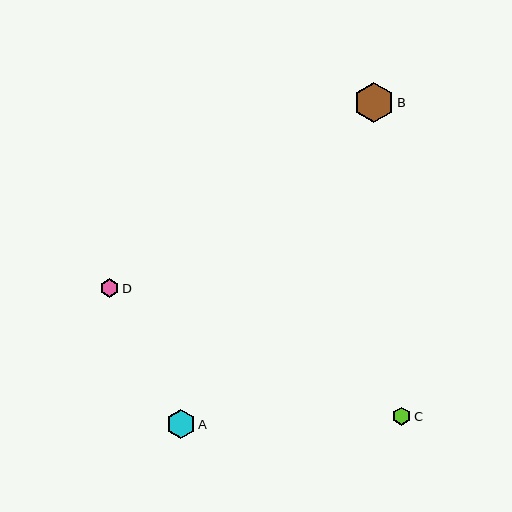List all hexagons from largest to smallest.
From largest to smallest: B, A, D, C.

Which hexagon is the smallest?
Hexagon C is the smallest with a size of approximately 18 pixels.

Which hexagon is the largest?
Hexagon B is the largest with a size of approximately 41 pixels.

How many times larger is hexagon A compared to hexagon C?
Hexagon A is approximately 1.6 times the size of hexagon C.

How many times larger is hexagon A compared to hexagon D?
Hexagon A is approximately 1.6 times the size of hexagon D.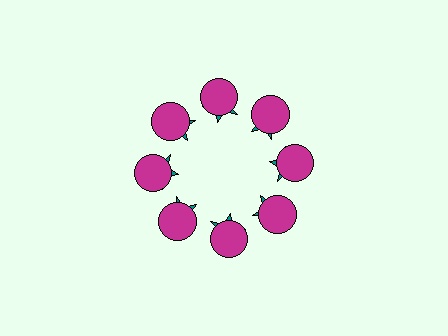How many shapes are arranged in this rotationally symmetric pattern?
There are 16 shapes, arranged in 8 groups of 2.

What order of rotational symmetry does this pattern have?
This pattern has 8-fold rotational symmetry.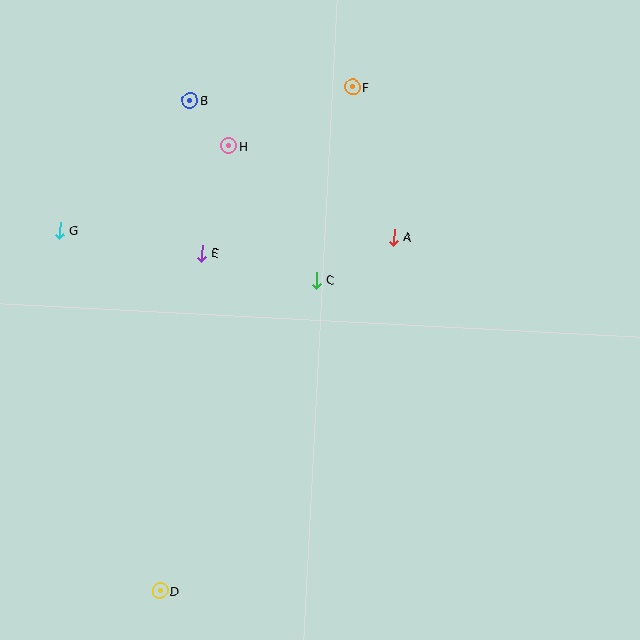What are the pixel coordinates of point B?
Point B is at (190, 100).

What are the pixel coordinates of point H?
Point H is at (229, 146).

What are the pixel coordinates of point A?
Point A is at (394, 237).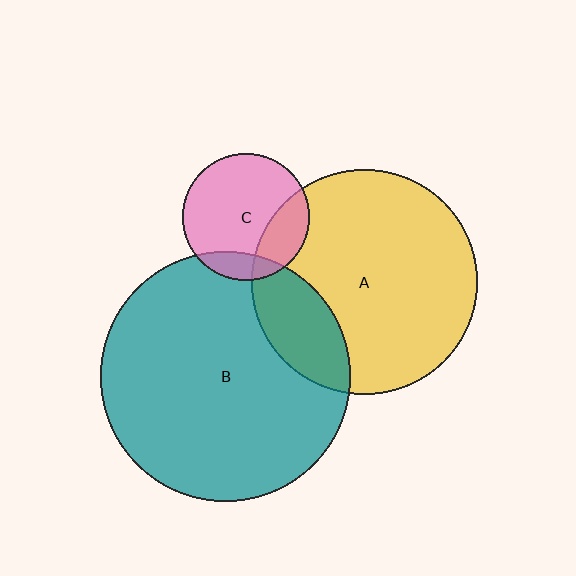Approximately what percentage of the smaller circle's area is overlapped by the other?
Approximately 25%.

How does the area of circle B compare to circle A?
Approximately 1.2 times.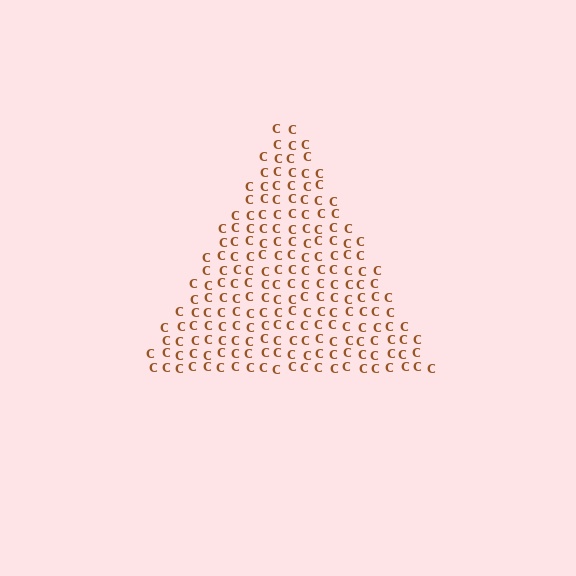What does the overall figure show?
The overall figure shows a triangle.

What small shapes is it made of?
It is made of small letter C's.